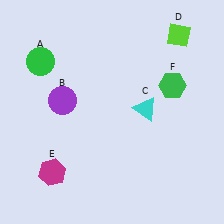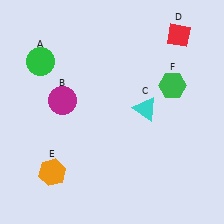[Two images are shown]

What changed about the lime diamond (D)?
In Image 1, D is lime. In Image 2, it changed to red.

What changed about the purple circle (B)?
In Image 1, B is purple. In Image 2, it changed to magenta.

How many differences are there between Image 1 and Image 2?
There are 3 differences between the two images.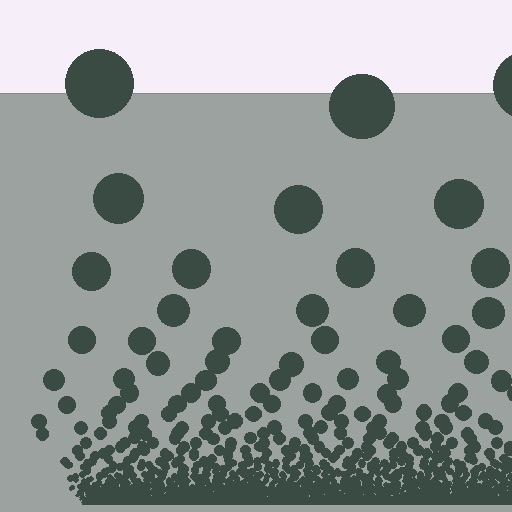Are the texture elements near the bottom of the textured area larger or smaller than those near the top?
Smaller. The gradient is inverted — elements near the bottom are smaller and denser.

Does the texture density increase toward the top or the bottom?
Density increases toward the bottom.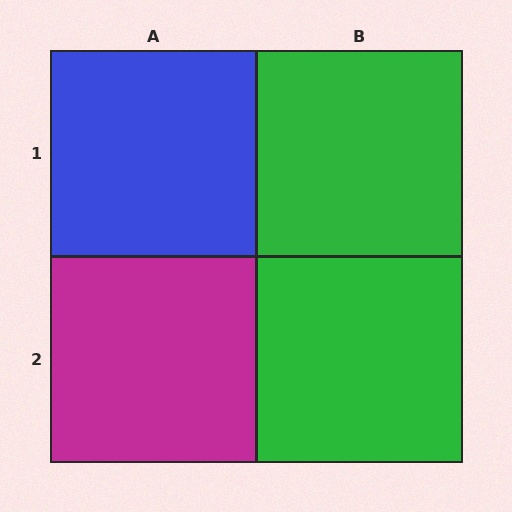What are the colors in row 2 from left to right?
Magenta, green.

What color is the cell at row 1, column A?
Blue.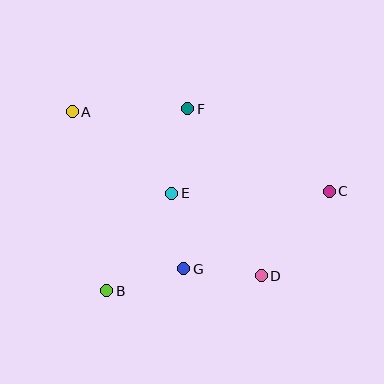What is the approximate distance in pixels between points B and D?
The distance between B and D is approximately 155 pixels.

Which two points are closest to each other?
Points E and G are closest to each other.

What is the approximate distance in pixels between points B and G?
The distance between B and G is approximately 80 pixels.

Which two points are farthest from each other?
Points A and C are farthest from each other.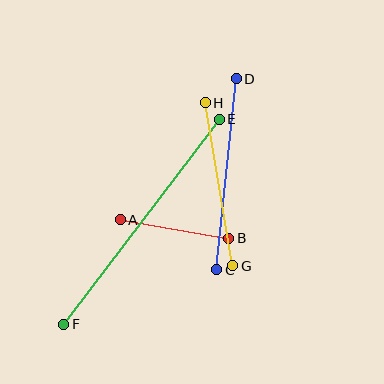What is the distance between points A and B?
The distance is approximately 110 pixels.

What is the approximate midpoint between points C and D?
The midpoint is at approximately (226, 174) pixels.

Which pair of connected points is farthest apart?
Points E and F are farthest apart.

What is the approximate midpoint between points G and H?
The midpoint is at approximately (219, 184) pixels.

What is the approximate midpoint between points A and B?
The midpoint is at approximately (174, 229) pixels.